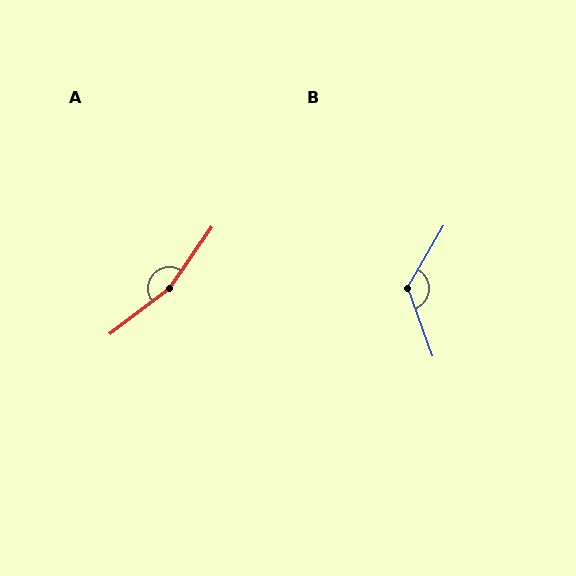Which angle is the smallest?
B, at approximately 130 degrees.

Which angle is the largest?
A, at approximately 162 degrees.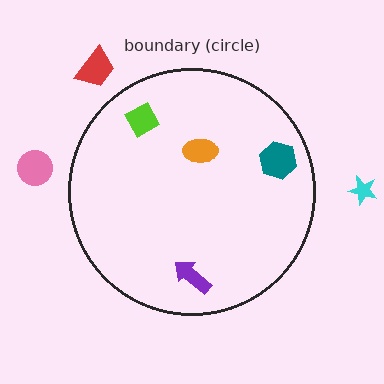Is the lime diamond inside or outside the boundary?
Inside.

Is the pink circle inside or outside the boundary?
Outside.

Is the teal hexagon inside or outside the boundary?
Inside.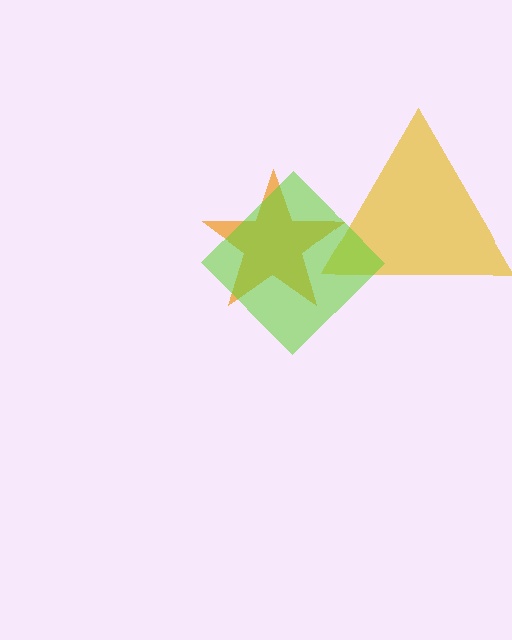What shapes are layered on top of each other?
The layered shapes are: an orange star, a yellow triangle, a lime diamond.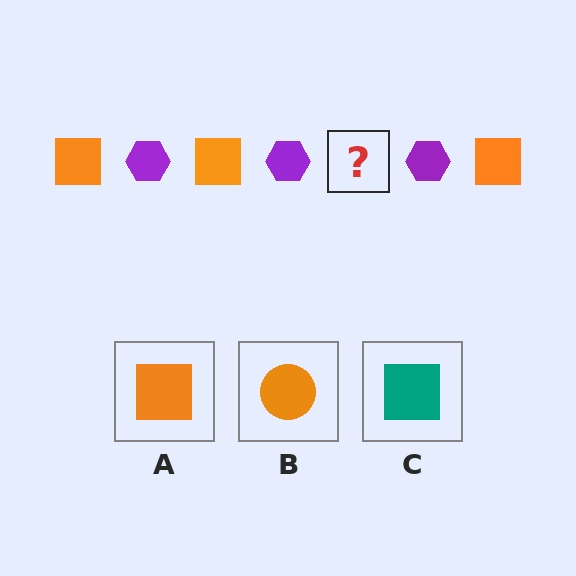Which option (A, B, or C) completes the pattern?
A.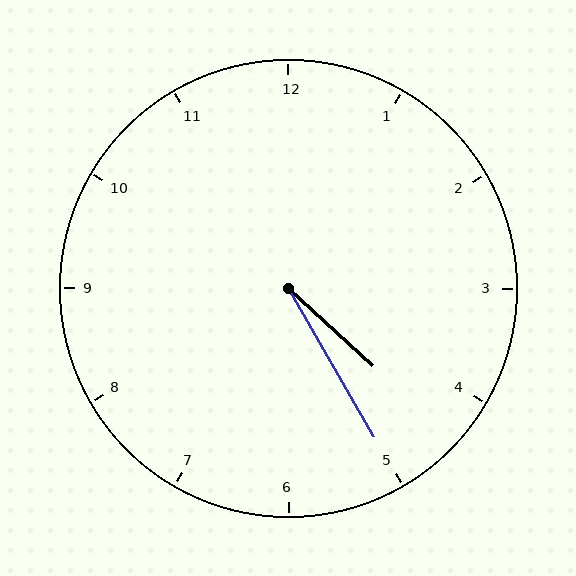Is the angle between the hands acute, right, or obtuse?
It is acute.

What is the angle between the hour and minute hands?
Approximately 18 degrees.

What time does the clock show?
4:25.